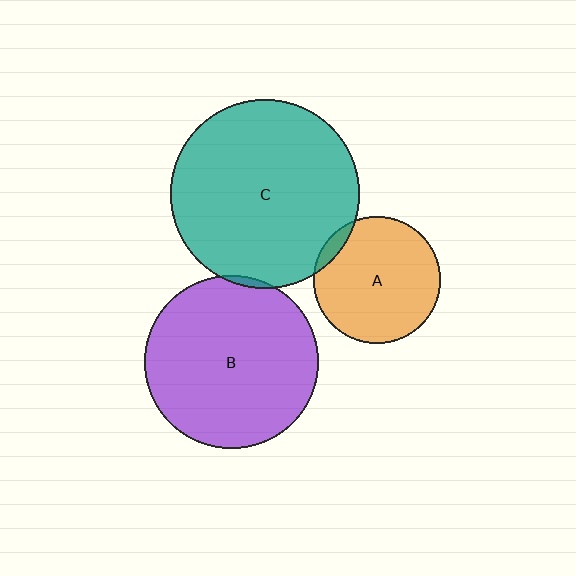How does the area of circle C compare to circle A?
Approximately 2.2 times.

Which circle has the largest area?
Circle C (teal).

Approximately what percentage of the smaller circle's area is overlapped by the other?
Approximately 5%.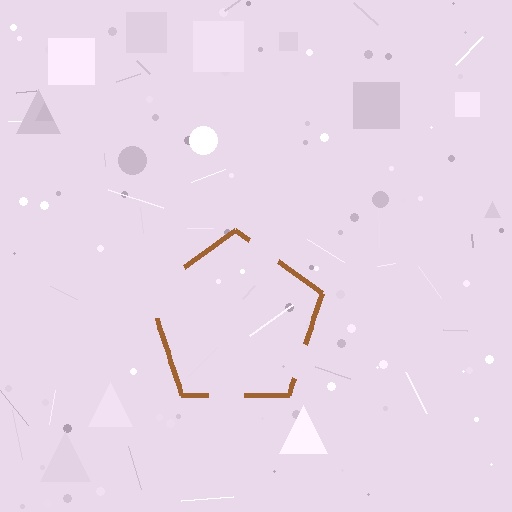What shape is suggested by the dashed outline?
The dashed outline suggests a pentagon.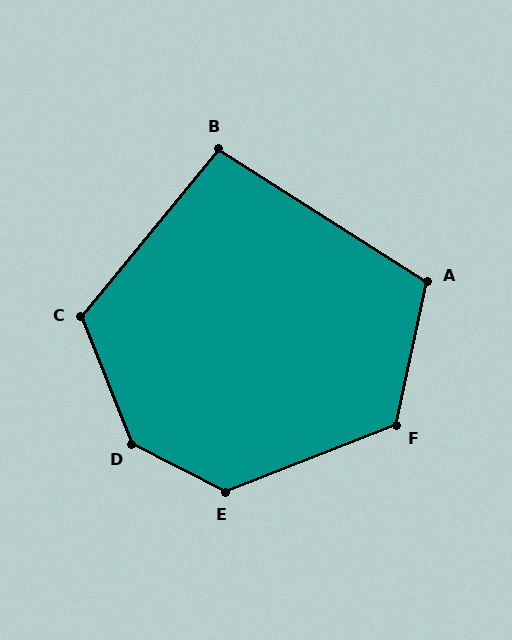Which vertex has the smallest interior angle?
B, at approximately 97 degrees.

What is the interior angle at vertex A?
Approximately 110 degrees (obtuse).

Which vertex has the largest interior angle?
D, at approximately 139 degrees.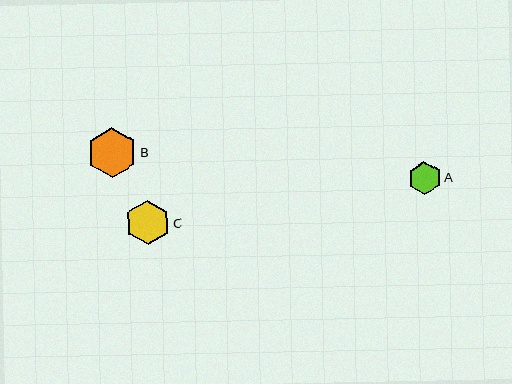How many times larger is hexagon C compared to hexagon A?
Hexagon C is approximately 1.4 times the size of hexagon A.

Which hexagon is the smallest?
Hexagon A is the smallest with a size of approximately 33 pixels.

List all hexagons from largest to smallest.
From largest to smallest: B, C, A.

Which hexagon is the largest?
Hexagon B is the largest with a size of approximately 50 pixels.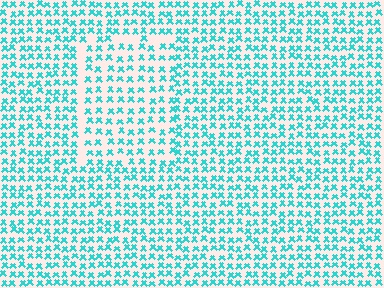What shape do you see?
I see a rectangle.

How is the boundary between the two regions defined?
The boundary is defined by a change in element density (approximately 1.4x ratio). All elements are the same color, size, and shape.